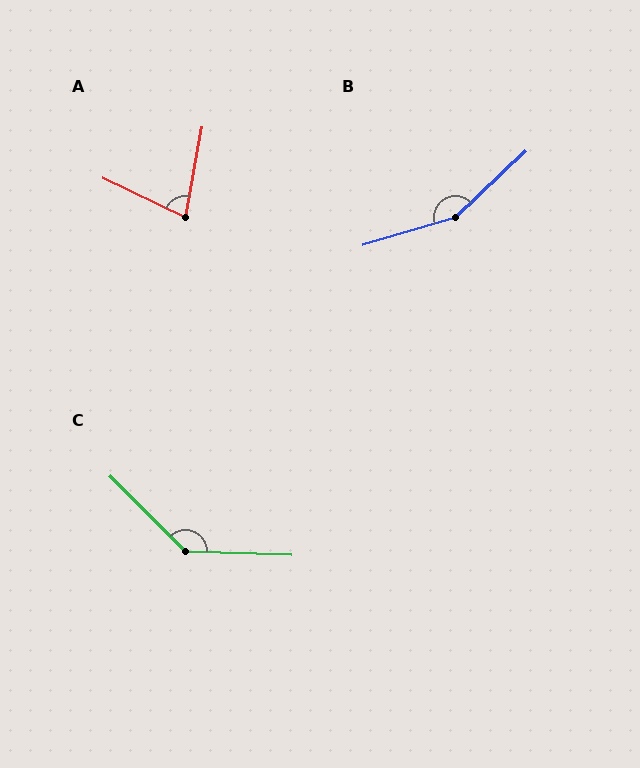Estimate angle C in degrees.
Approximately 137 degrees.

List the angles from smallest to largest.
A (75°), C (137°), B (153°).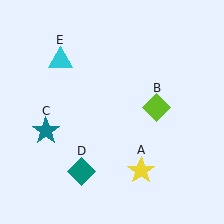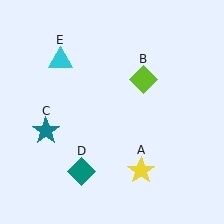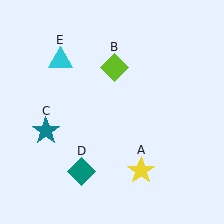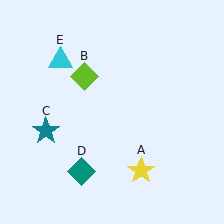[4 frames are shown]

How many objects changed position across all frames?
1 object changed position: lime diamond (object B).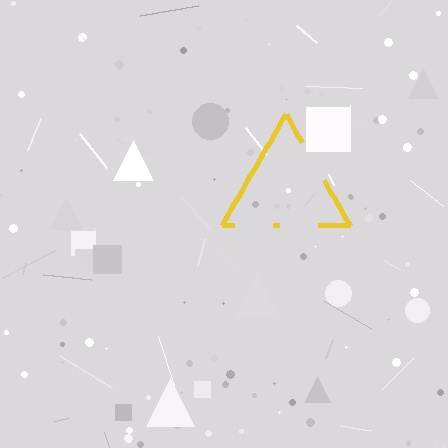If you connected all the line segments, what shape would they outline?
They would outline a triangle.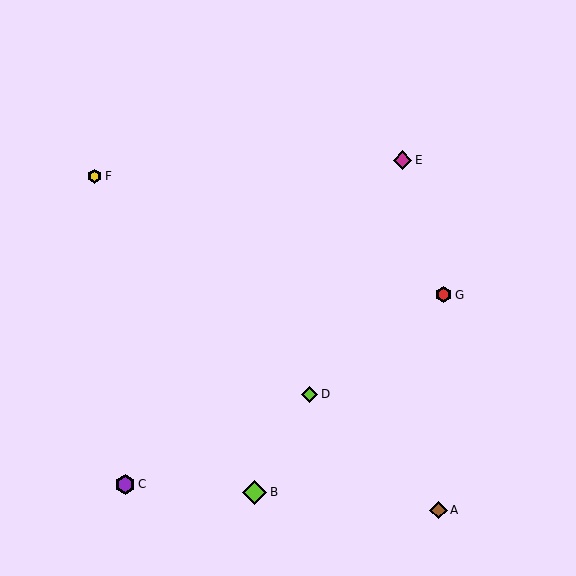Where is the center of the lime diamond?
The center of the lime diamond is at (310, 394).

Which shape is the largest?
The lime diamond (labeled B) is the largest.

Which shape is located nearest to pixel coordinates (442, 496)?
The brown diamond (labeled A) at (438, 510) is nearest to that location.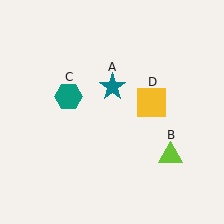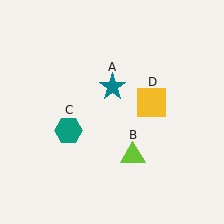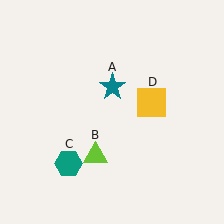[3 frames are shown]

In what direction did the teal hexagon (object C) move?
The teal hexagon (object C) moved down.